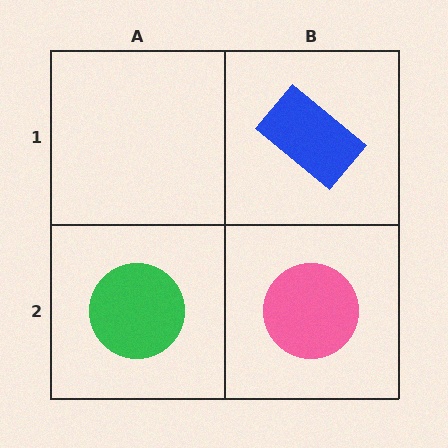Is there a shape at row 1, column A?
No, that cell is empty.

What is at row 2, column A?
A green circle.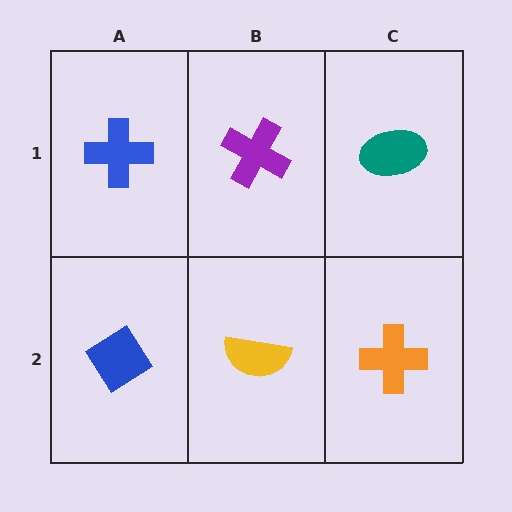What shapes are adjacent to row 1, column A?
A blue diamond (row 2, column A), a purple cross (row 1, column B).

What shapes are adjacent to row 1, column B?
A yellow semicircle (row 2, column B), a blue cross (row 1, column A), a teal ellipse (row 1, column C).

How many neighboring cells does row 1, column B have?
3.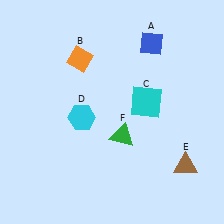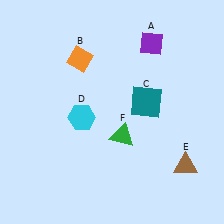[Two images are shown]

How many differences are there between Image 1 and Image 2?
There are 2 differences between the two images.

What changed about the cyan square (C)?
In Image 1, C is cyan. In Image 2, it changed to teal.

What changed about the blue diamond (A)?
In Image 1, A is blue. In Image 2, it changed to purple.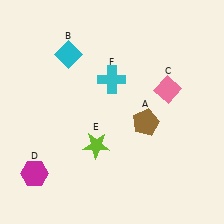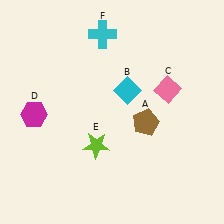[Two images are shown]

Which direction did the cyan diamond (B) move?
The cyan diamond (B) moved right.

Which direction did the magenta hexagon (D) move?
The magenta hexagon (D) moved up.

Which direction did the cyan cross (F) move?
The cyan cross (F) moved up.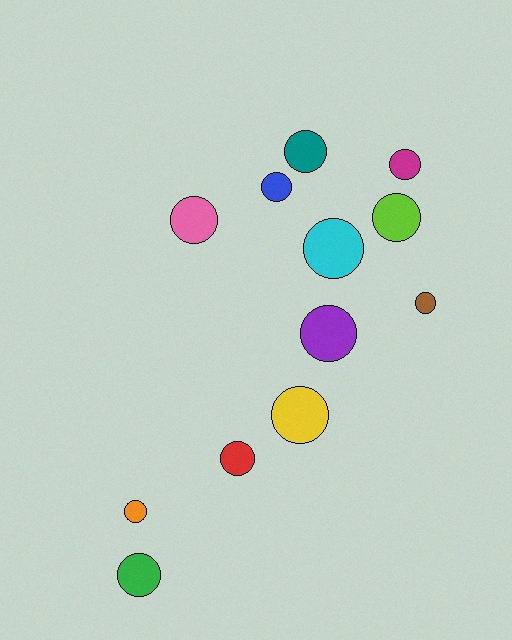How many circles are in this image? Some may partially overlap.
There are 12 circles.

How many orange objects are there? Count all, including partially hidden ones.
There is 1 orange object.